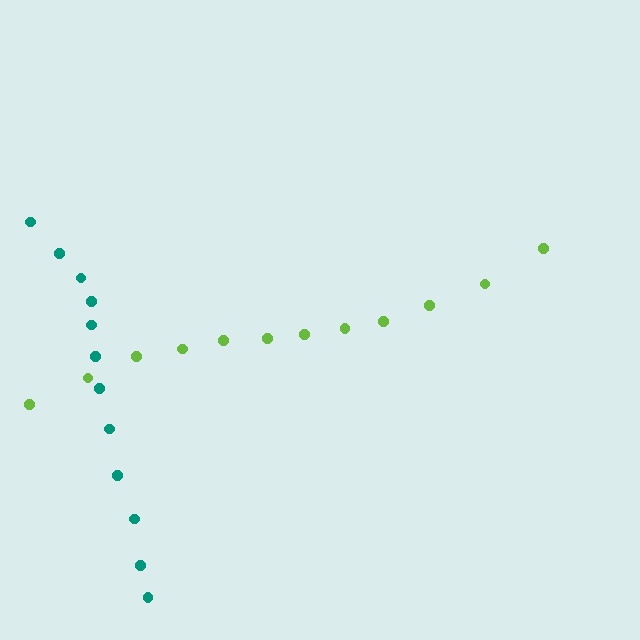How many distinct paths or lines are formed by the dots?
There are 2 distinct paths.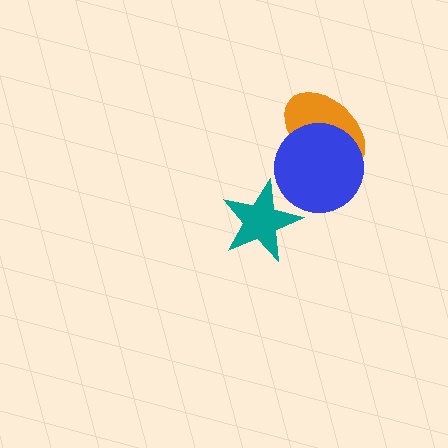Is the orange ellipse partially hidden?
Yes, it is partially covered by another shape.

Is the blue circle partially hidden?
Yes, it is partially covered by another shape.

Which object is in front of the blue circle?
The teal star is in front of the blue circle.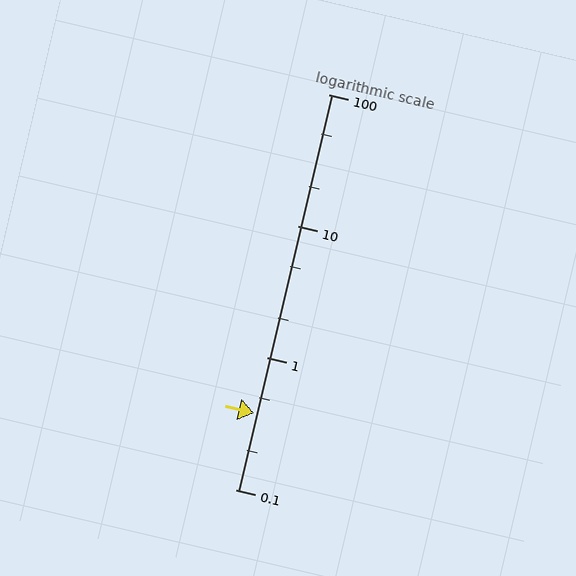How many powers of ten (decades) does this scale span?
The scale spans 3 decades, from 0.1 to 100.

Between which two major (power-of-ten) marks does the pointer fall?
The pointer is between 0.1 and 1.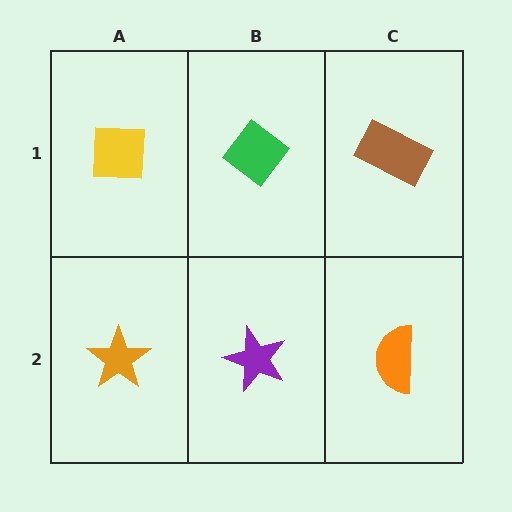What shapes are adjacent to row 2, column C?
A brown rectangle (row 1, column C), a purple star (row 2, column B).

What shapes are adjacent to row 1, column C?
An orange semicircle (row 2, column C), a green diamond (row 1, column B).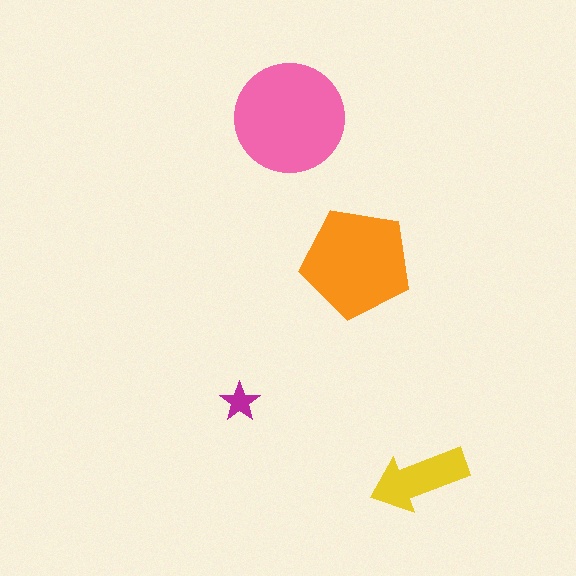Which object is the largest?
The pink circle.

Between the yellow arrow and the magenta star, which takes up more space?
The yellow arrow.